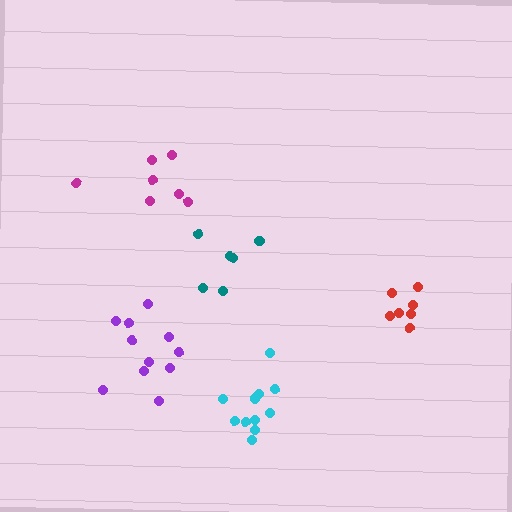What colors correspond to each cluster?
The clusters are colored: red, teal, purple, magenta, cyan.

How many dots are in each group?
Group 1: 7 dots, Group 2: 6 dots, Group 3: 11 dots, Group 4: 7 dots, Group 5: 11 dots (42 total).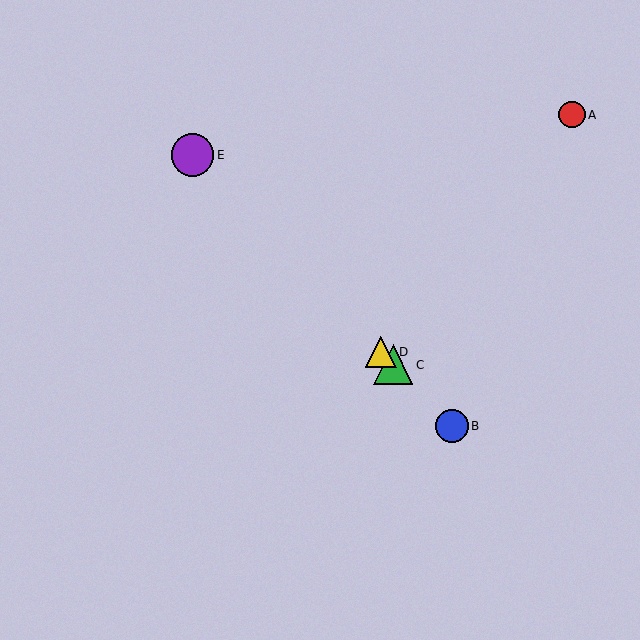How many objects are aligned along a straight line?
4 objects (B, C, D, E) are aligned along a straight line.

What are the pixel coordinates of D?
Object D is at (381, 352).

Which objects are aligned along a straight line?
Objects B, C, D, E are aligned along a straight line.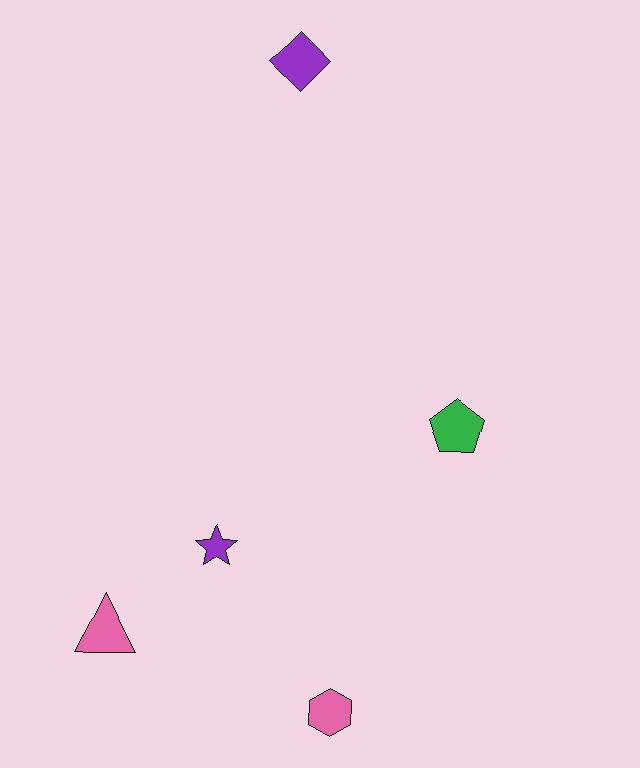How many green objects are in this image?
There is 1 green object.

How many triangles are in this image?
There is 1 triangle.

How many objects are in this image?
There are 5 objects.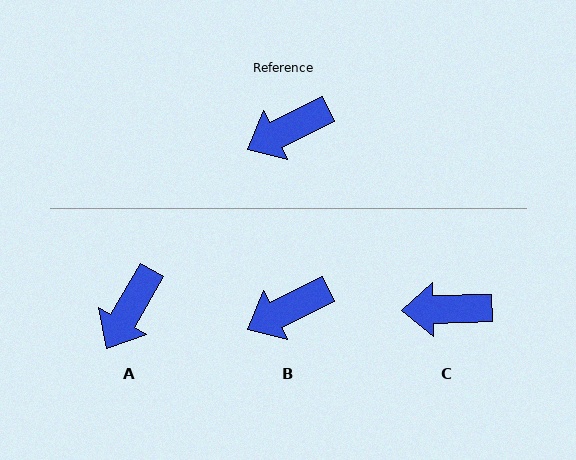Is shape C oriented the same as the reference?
No, it is off by about 25 degrees.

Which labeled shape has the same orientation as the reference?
B.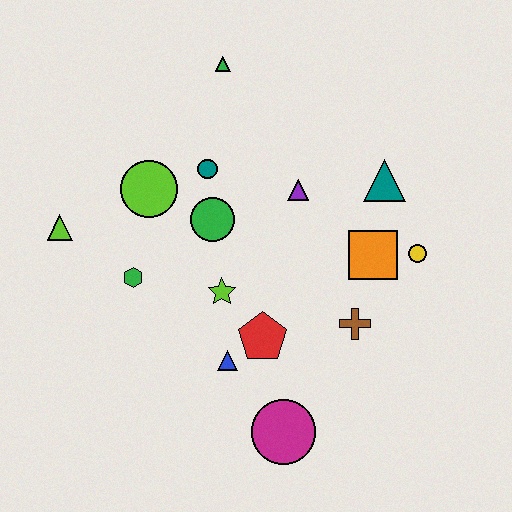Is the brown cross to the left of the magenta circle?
No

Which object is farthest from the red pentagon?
The green triangle is farthest from the red pentagon.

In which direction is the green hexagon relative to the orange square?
The green hexagon is to the left of the orange square.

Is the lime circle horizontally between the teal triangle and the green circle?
No